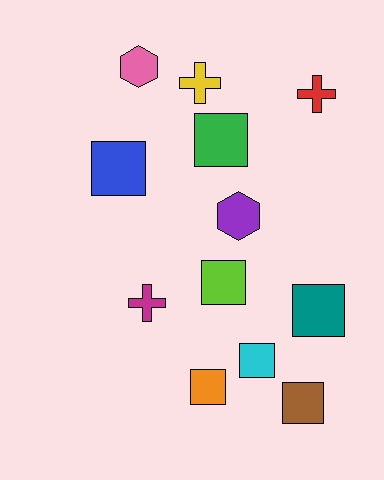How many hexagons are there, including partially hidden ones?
There are 2 hexagons.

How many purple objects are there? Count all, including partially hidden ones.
There is 1 purple object.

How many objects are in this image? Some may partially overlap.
There are 12 objects.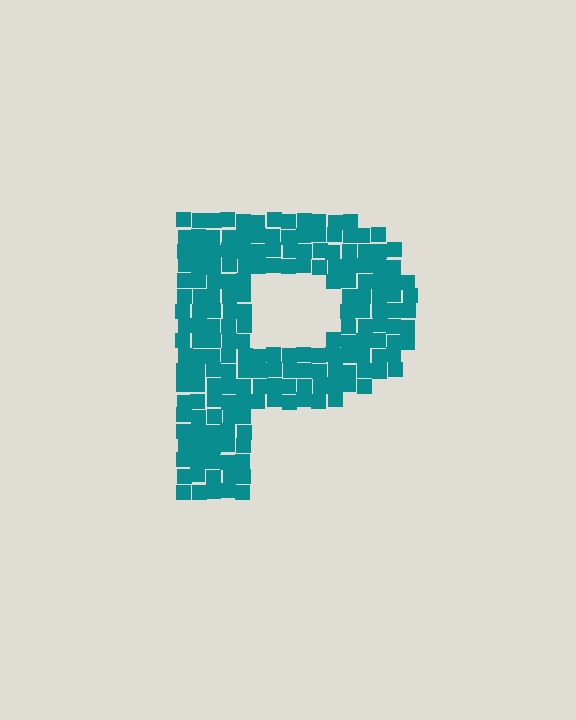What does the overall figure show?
The overall figure shows the letter P.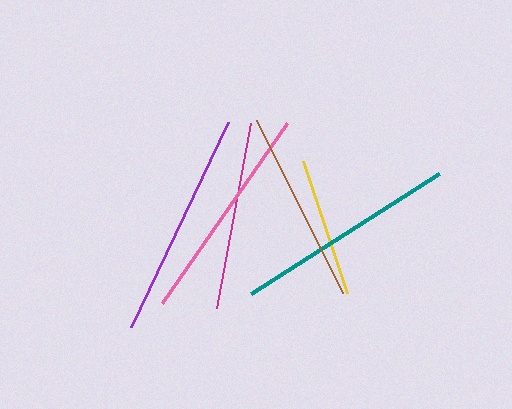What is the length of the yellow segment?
The yellow segment is approximately 140 pixels long.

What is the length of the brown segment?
The brown segment is approximately 193 pixels long.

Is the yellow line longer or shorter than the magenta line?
The magenta line is longer than the yellow line.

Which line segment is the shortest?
The yellow line is the shortest at approximately 140 pixels.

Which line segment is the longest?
The purple line is the longest at approximately 227 pixels.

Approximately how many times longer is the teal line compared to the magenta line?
The teal line is approximately 1.2 times the length of the magenta line.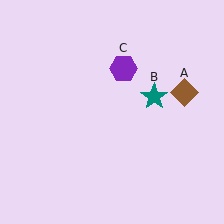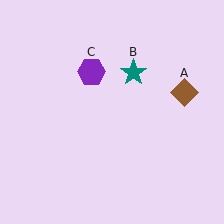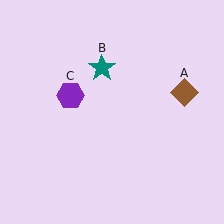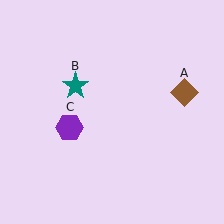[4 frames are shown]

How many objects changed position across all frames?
2 objects changed position: teal star (object B), purple hexagon (object C).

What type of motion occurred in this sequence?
The teal star (object B), purple hexagon (object C) rotated counterclockwise around the center of the scene.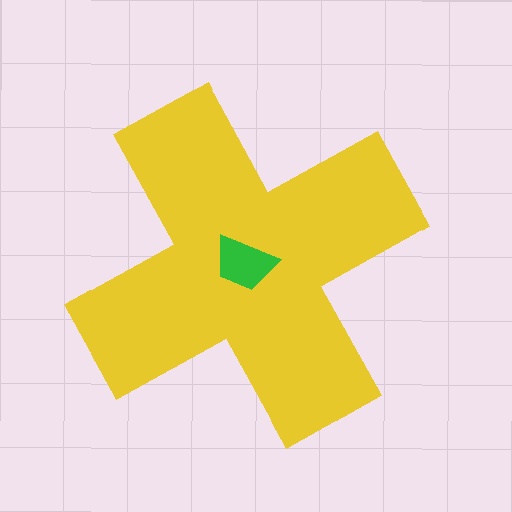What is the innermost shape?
The green trapezoid.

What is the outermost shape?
The yellow cross.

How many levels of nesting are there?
2.